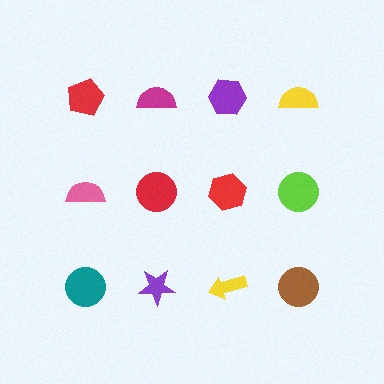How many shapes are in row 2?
4 shapes.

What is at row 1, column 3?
A purple hexagon.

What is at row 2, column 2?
A red circle.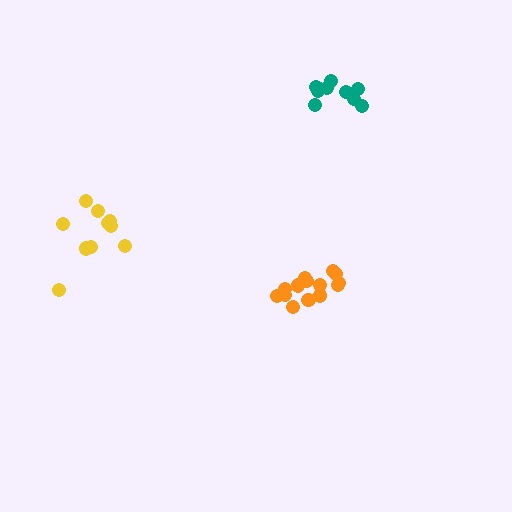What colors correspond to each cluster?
The clusters are colored: orange, teal, yellow.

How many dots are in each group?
Group 1: 14 dots, Group 2: 10 dots, Group 3: 10 dots (34 total).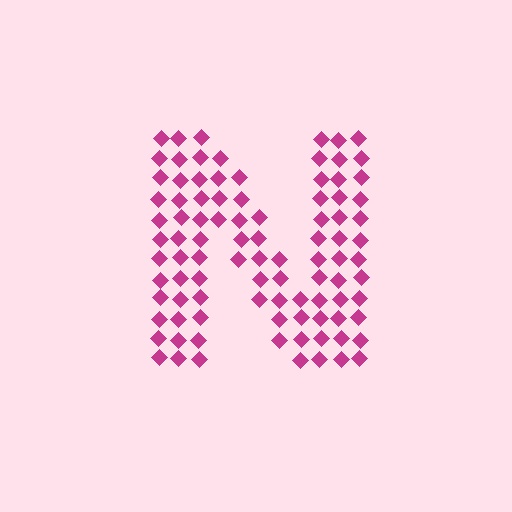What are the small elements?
The small elements are diamonds.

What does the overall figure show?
The overall figure shows the letter N.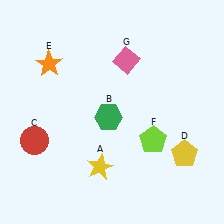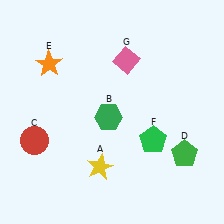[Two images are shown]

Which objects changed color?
D changed from yellow to green. F changed from lime to green.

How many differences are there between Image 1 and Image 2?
There are 2 differences between the two images.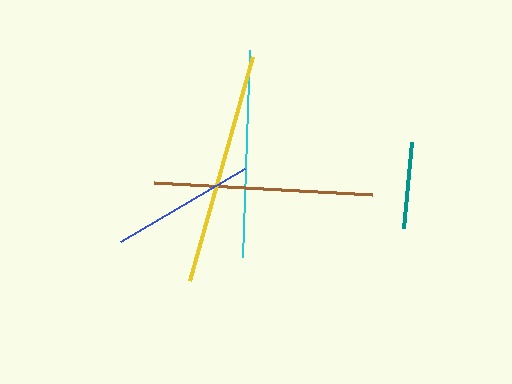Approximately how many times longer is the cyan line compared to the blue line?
The cyan line is approximately 1.4 times the length of the blue line.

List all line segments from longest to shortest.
From longest to shortest: yellow, brown, cyan, blue, teal.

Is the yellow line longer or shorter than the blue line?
The yellow line is longer than the blue line.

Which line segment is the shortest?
The teal line is the shortest at approximately 86 pixels.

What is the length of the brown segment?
The brown segment is approximately 218 pixels long.